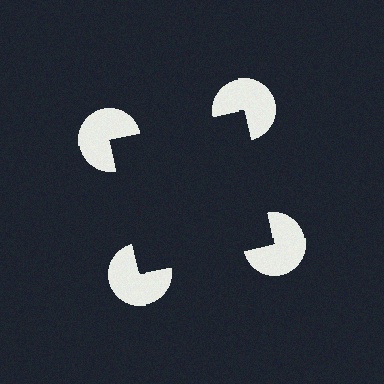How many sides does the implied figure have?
4 sides.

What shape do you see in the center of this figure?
An illusory square — its edges are inferred from the aligned wedge cuts in the pac-man discs, not physically drawn.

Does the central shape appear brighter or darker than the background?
It typically appears slightly darker than the background, even though no actual brightness change is drawn.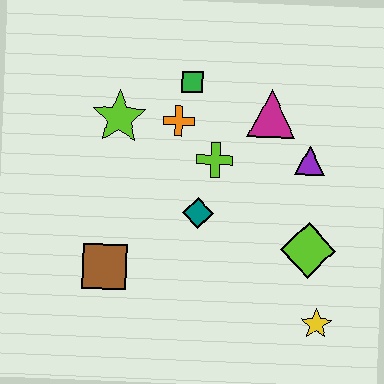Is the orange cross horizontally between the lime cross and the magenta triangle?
No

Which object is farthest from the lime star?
The yellow star is farthest from the lime star.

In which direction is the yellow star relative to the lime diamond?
The yellow star is below the lime diamond.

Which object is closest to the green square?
The orange cross is closest to the green square.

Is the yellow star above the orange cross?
No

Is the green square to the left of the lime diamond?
Yes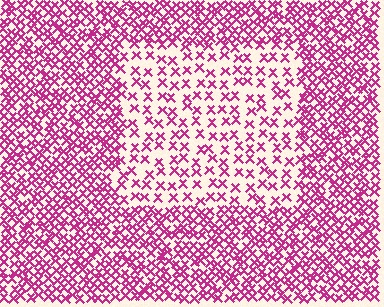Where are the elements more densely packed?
The elements are more densely packed outside the rectangle boundary.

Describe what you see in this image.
The image contains small magenta elements arranged at two different densities. A rectangle-shaped region is visible where the elements are less densely packed than the surrounding area.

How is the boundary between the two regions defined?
The boundary is defined by a change in element density (approximately 2.2x ratio). All elements are the same color, size, and shape.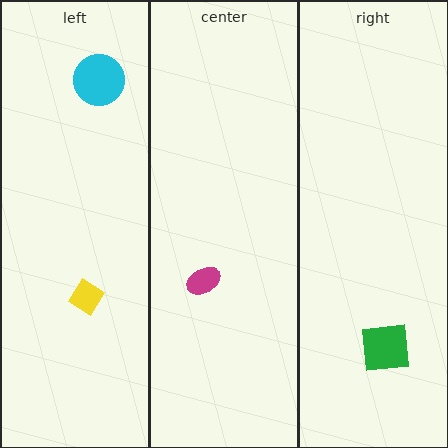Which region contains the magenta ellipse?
The center region.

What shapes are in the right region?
The green square.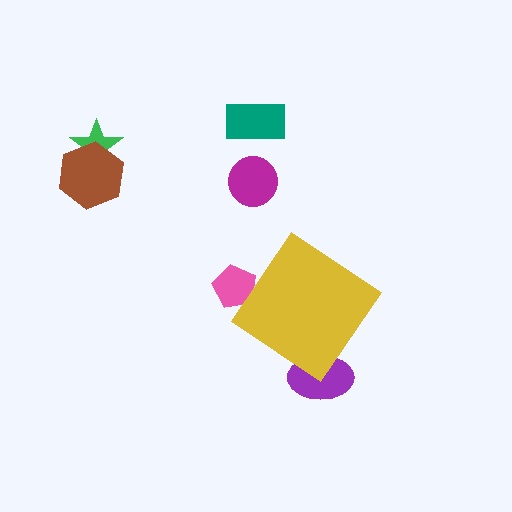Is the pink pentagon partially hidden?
Yes, the pink pentagon is partially hidden behind the yellow diamond.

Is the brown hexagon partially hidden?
No, the brown hexagon is fully visible.